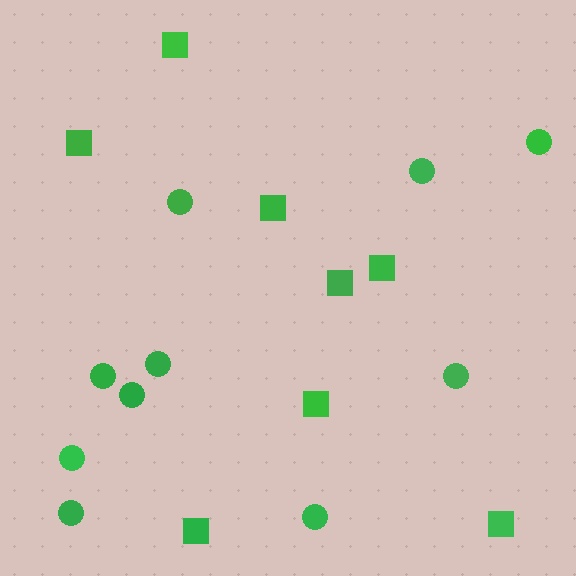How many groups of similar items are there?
There are 2 groups: one group of squares (8) and one group of circles (10).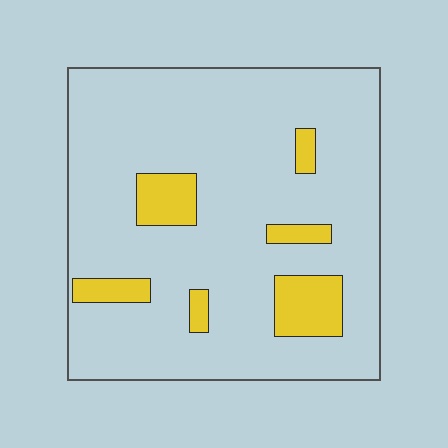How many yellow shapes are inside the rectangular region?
6.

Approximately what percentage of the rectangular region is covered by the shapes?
Approximately 15%.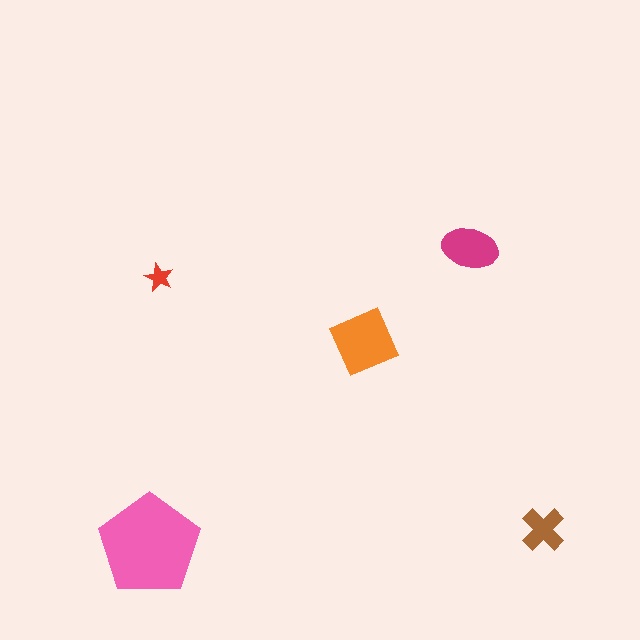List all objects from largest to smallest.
The pink pentagon, the orange diamond, the magenta ellipse, the brown cross, the red star.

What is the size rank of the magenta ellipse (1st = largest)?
3rd.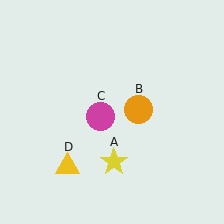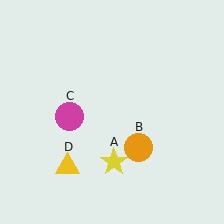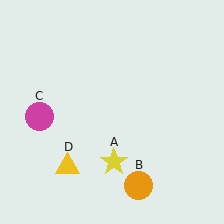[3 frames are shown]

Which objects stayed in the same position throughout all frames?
Yellow star (object A) and yellow triangle (object D) remained stationary.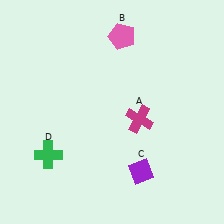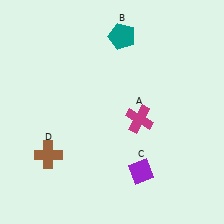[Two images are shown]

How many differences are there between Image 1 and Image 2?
There are 2 differences between the two images.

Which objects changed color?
B changed from pink to teal. D changed from green to brown.